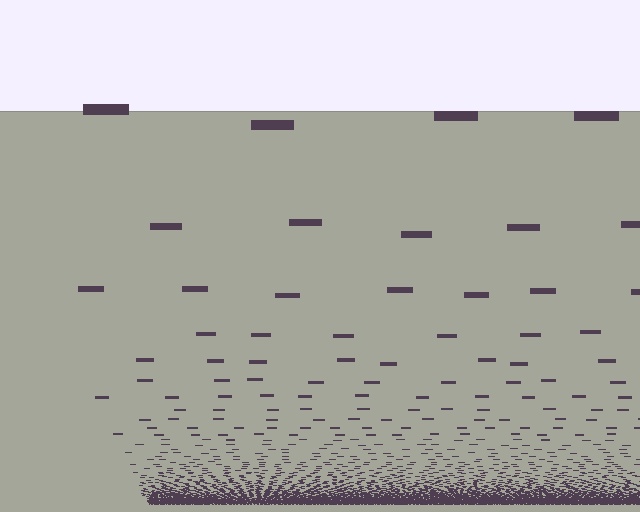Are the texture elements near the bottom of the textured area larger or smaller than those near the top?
Smaller. The gradient is inverted — elements near the bottom are smaller and denser.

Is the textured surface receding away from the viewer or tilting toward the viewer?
The surface appears to tilt toward the viewer. Texture elements get larger and sparser toward the top.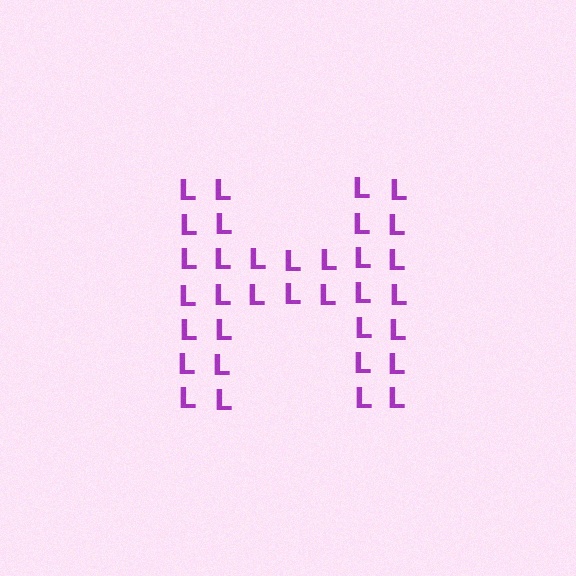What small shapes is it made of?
It is made of small letter L's.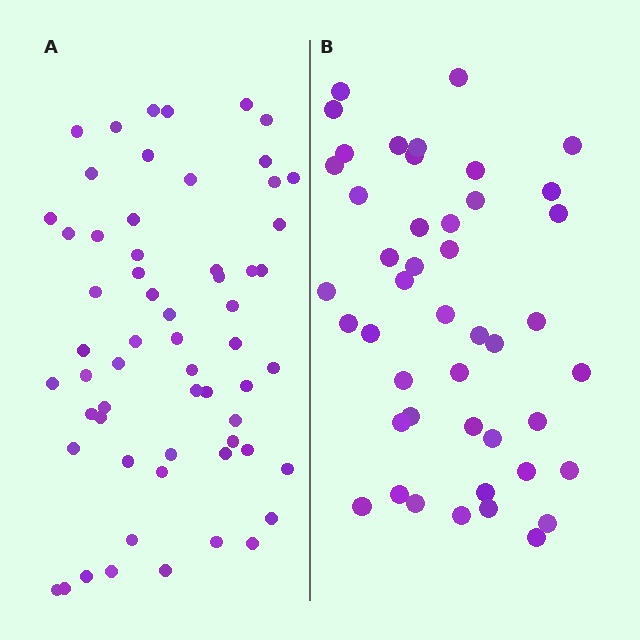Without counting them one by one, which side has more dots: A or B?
Region A (the left region) has more dots.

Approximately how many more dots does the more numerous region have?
Region A has approximately 15 more dots than region B.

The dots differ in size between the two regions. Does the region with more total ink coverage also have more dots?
No. Region B has more total ink coverage because its dots are larger, but region A actually contains more individual dots. Total area can be misleading — the number of items is what matters here.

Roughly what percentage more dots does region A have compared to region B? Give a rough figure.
About 35% more.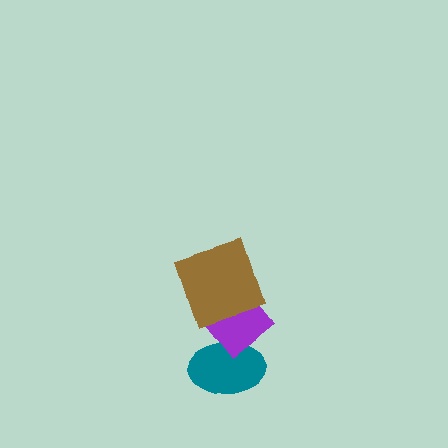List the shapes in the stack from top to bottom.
From top to bottom: the brown square, the purple diamond, the teal ellipse.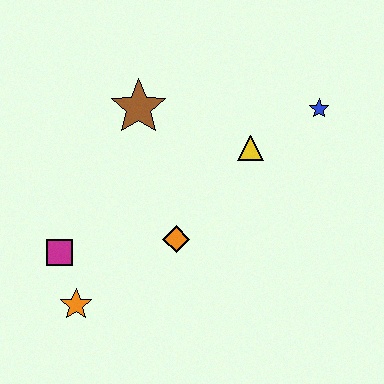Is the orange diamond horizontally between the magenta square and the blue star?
Yes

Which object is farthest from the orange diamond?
The blue star is farthest from the orange diamond.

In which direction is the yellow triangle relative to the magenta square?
The yellow triangle is to the right of the magenta square.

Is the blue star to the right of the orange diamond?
Yes